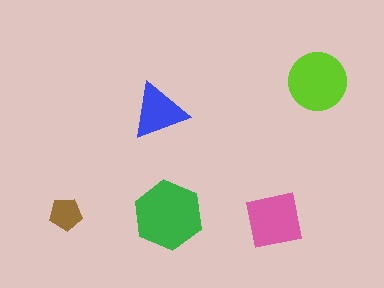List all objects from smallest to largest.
The brown pentagon, the blue triangle, the pink square, the lime circle, the green hexagon.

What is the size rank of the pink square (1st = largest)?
3rd.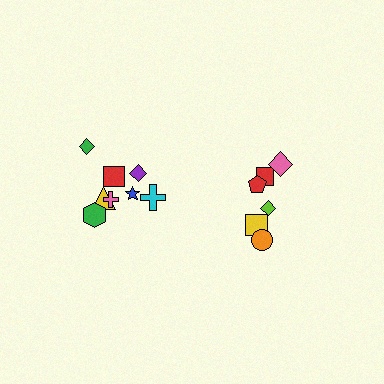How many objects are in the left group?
There are 8 objects.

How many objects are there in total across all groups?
There are 14 objects.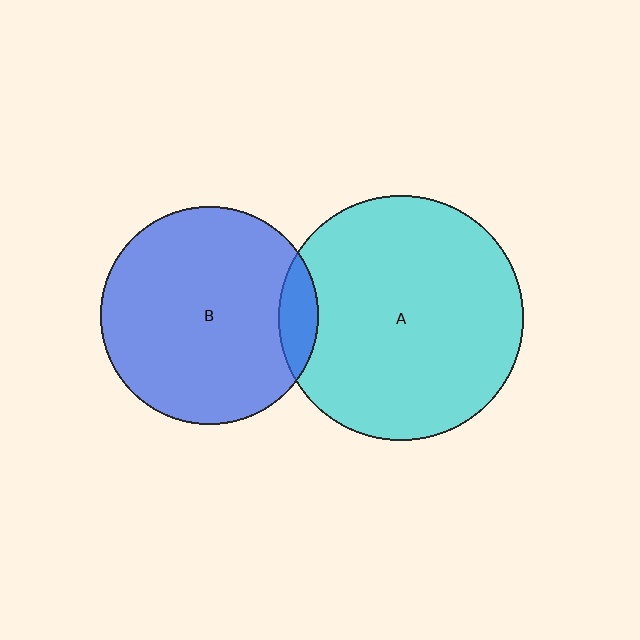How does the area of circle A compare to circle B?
Approximately 1.3 times.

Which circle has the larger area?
Circle A (cyan).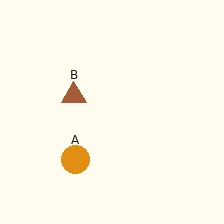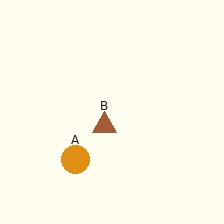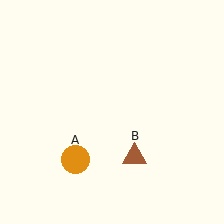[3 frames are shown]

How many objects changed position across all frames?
1 object changed position: brown triangle (object B).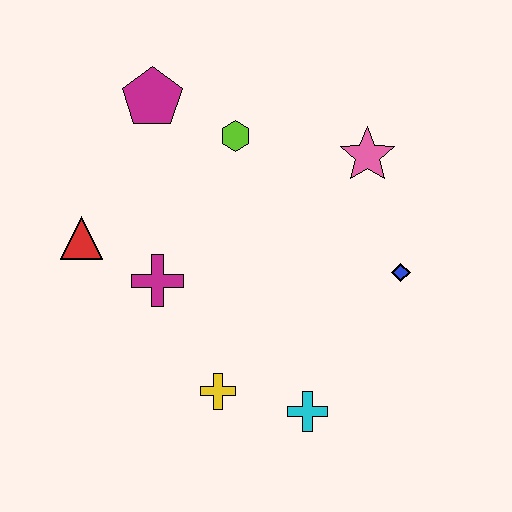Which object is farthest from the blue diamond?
The red triangle is farthest from the blue diamond.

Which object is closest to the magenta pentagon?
The lime hexagon is closest to the magenta pentagon.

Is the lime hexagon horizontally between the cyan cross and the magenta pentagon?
Yes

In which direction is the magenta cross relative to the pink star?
The magenta cross is to the left of the pink star.